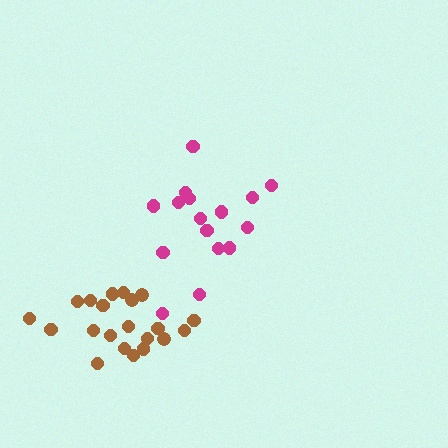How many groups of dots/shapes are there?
There are 2 groups.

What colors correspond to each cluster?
The clusters are colored: magenta, brown.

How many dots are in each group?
Group 1: 16 dots, Group 2: 21 dots (37 total).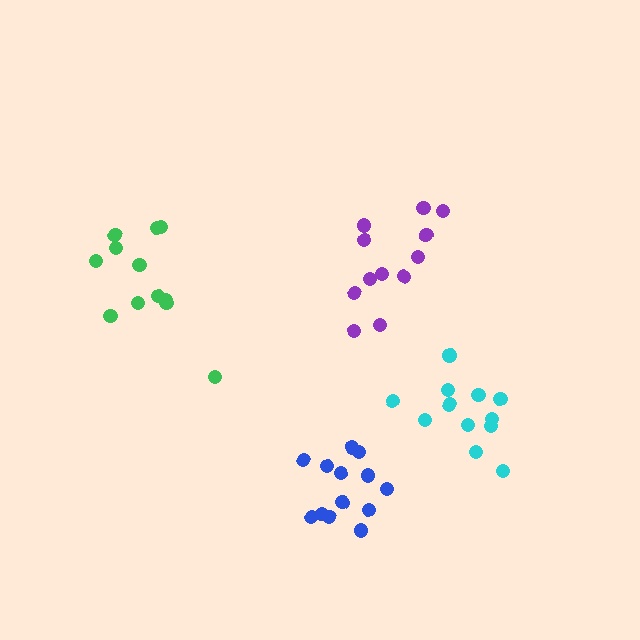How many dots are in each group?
Group 1: 12 dots, Group 2: 12 dots, Group 3: 12 dots, Group 4: 13 dots (49 total).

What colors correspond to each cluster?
The clusters are colored: cyan, purple, green, blue.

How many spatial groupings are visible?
There are 4 spatial groupings.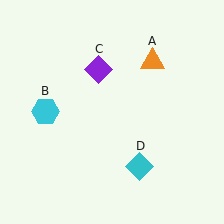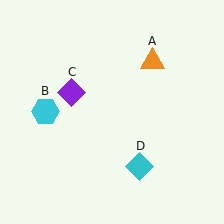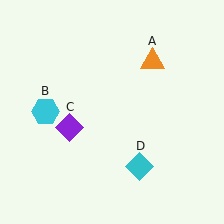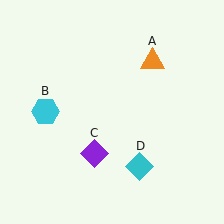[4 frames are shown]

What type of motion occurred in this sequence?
The purple diamond (object C) rotated counterclockwise around the center of the scene.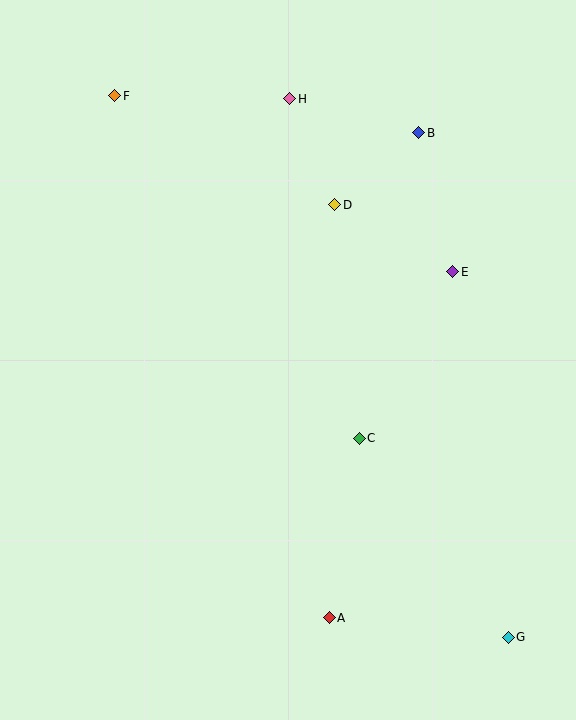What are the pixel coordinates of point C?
Point C is at (359, 438).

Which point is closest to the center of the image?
Point C at (359, 438) is closest to the center.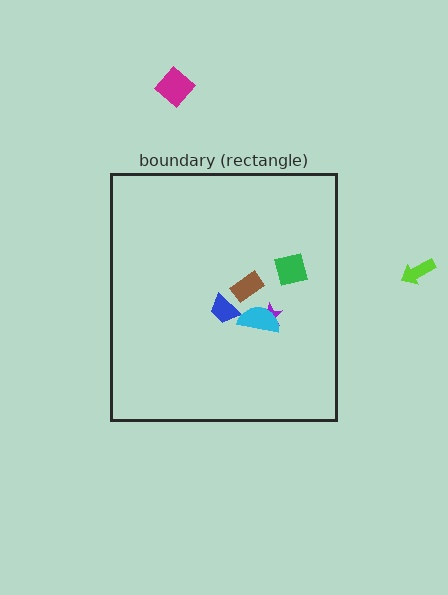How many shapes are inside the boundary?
5 inside, 2 outside.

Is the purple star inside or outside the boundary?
Inside.